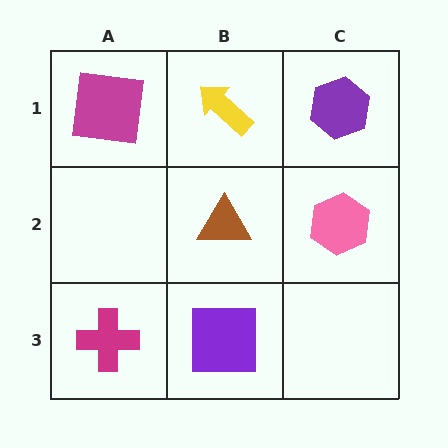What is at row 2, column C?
A pink hexagon.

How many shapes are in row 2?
2 shapes.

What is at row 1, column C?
A purple hexagon.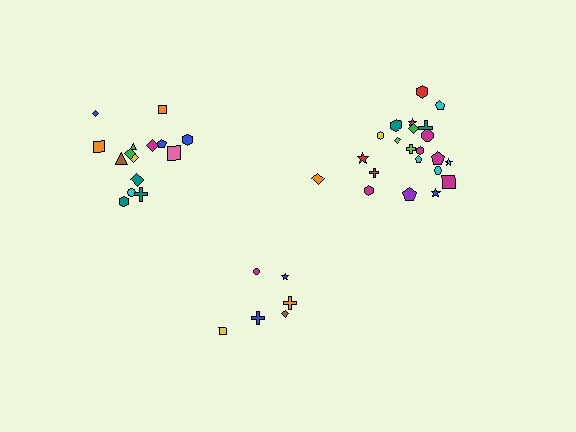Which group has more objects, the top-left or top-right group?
The top-right group.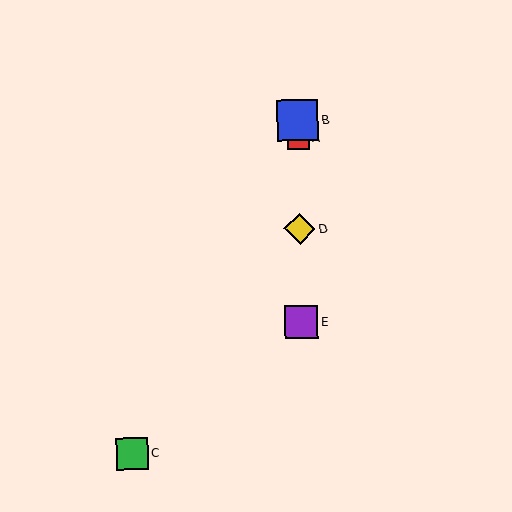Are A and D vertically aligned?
Yes, both are at x≈298.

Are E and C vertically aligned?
No, E is at x≈302 and C is at x≈132.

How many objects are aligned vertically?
4 objects (A, B, D, E) are aligned vertically.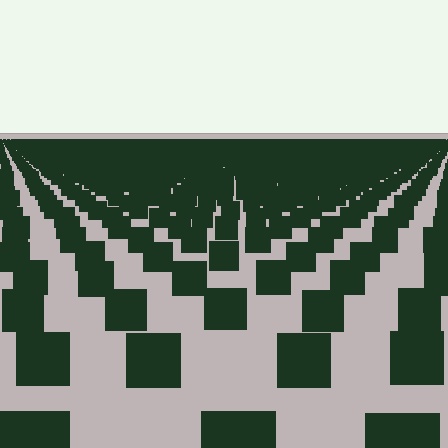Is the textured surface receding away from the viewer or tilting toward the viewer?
The surface is receding away from the viewer. Texture elements get smaller and denser toward the top.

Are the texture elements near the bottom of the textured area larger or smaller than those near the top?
Larger. Near the bottom, elements are closer to the viewer and appear at a bigger on-screen size.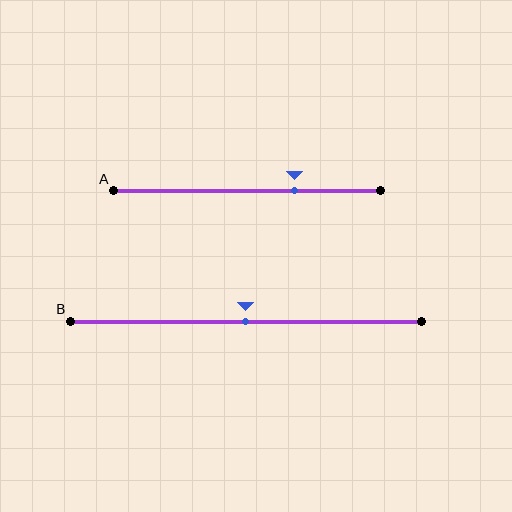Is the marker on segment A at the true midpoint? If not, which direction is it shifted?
No, the marker on segment A is shifted to the right by about 18% of the segment length.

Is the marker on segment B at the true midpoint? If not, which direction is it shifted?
Yes, the marker on segment B is at the true midpoint.